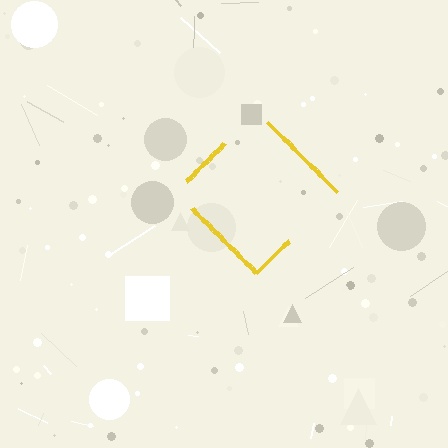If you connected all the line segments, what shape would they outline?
They would outline a diamond.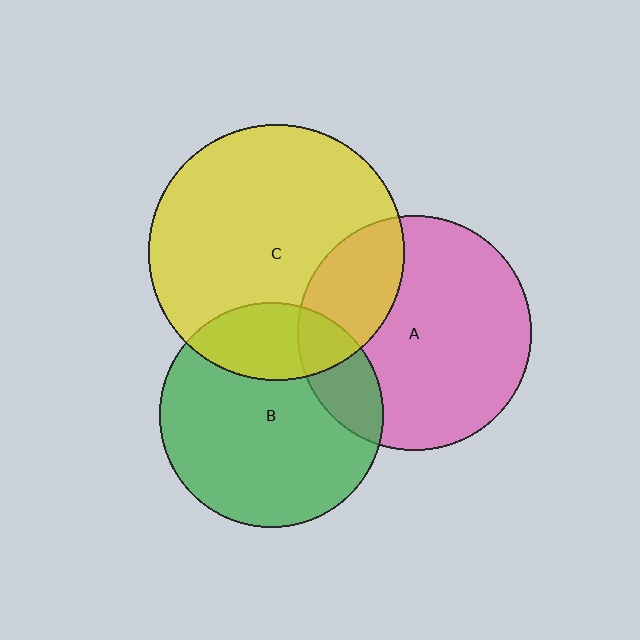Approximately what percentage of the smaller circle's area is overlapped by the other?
Approximately 25%.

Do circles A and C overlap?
Yes.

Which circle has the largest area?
Circle C (yellow).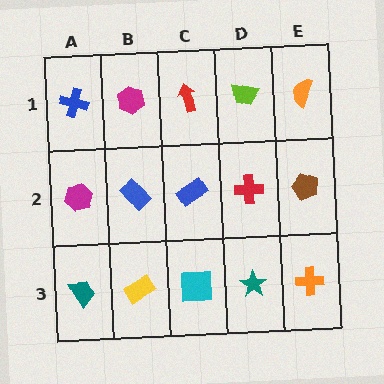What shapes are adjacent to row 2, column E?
An orange semicircle (row 1, column E), an orange cross (row 3, column E), a red cross (row 2, column D).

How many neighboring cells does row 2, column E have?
3.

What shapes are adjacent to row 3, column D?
A red cross (row 2, column D), a cyan square (row 3, column C), an orange cross (row 3, column E).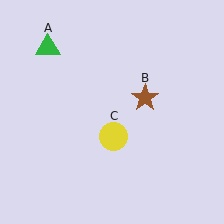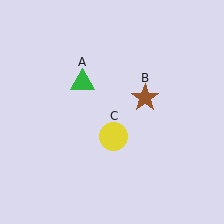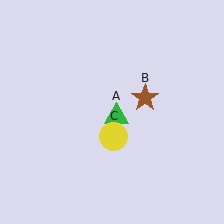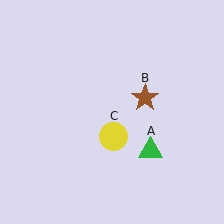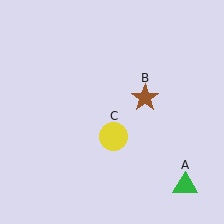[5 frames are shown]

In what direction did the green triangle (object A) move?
The green triangle (object A) moved down and to the right.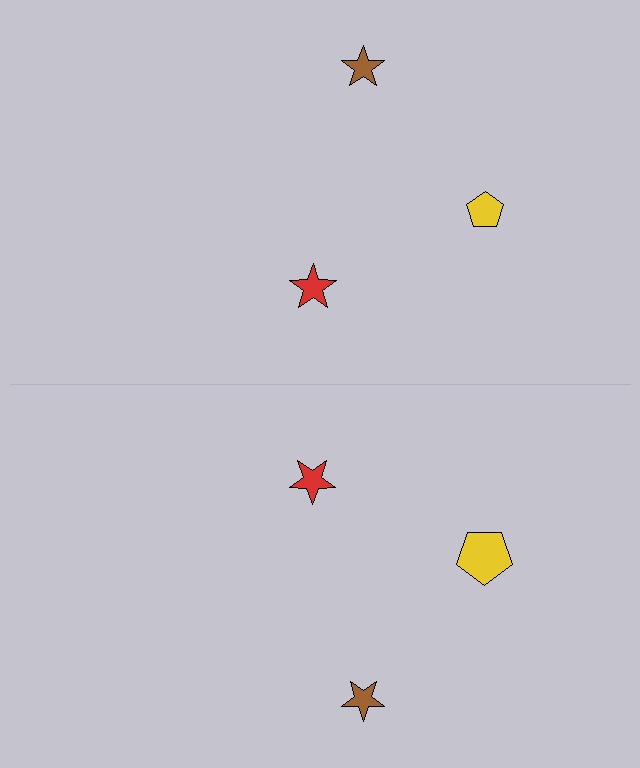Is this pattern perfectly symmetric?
No, the pattern is not perfectly symmetric. The yellow pentagon on the bottom side has a different size than its mirror counterpart.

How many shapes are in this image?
There are 6 shapes in this image.